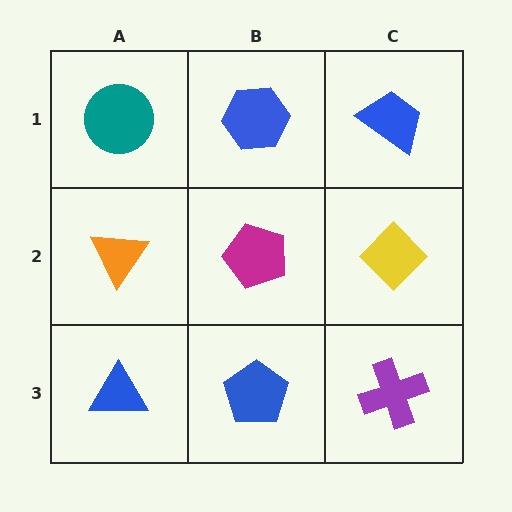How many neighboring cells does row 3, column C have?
2.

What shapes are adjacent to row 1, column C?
A yellow diamond (row 2, column C), a blue hexagon (row 1, column B).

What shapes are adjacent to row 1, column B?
A magenta pentagon (row 2, column B), a teal circle (row 1, column A), a blue trapezoid (row 1, column C).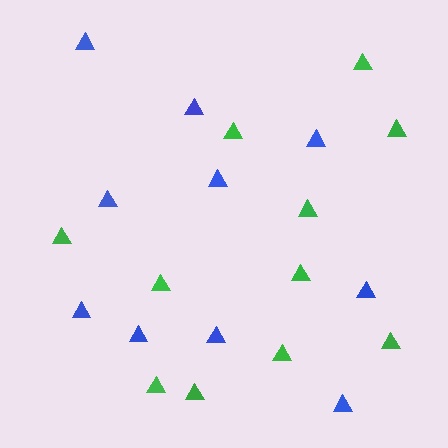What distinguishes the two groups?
There are 2 groups: one group of green triangles (11) and one group of blue triangles (10).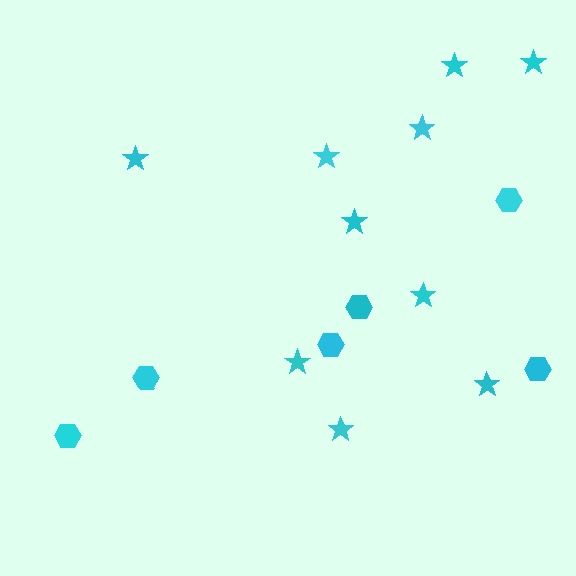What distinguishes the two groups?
There are 2 groups: one group of stars (10) and one group of hexagons (6).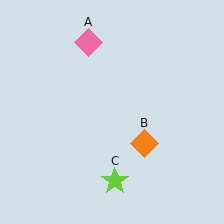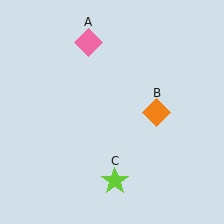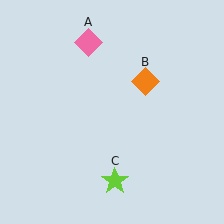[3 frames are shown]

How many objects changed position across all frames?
1 object changed position: orange diamond (object B).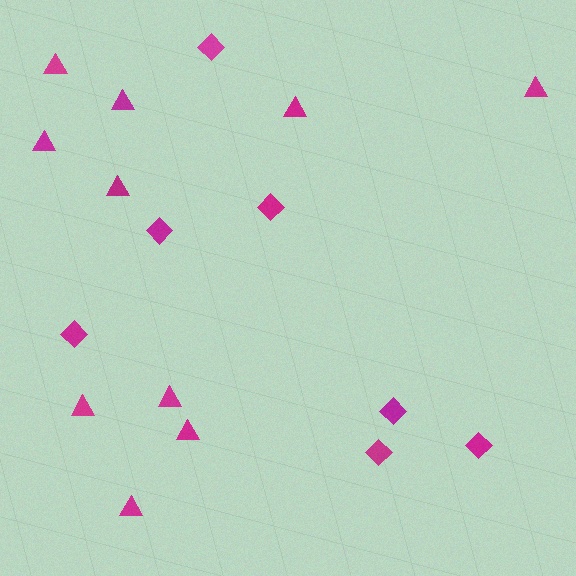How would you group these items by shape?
There are 2 groups: one group of diamonds (7) and one group of triangles (10).